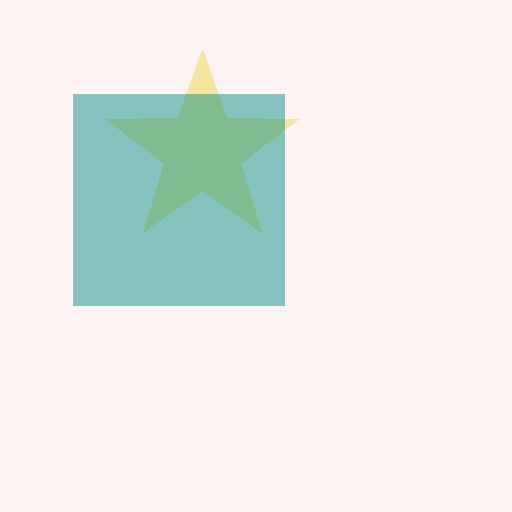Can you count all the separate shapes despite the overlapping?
Yes, there are 2 separate shapes.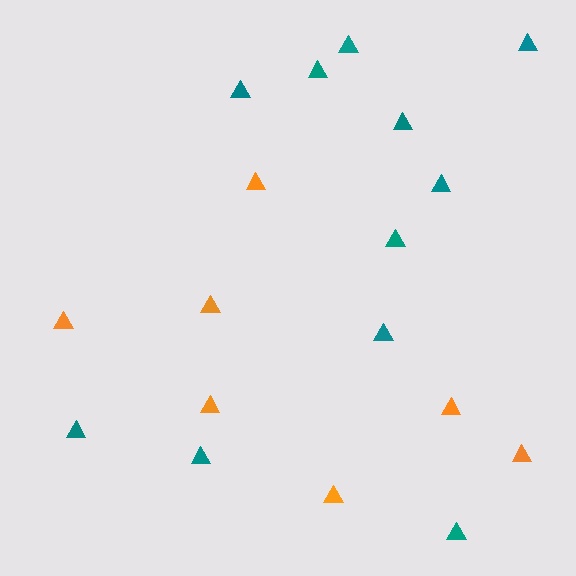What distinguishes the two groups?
There are 2 groups: one group of teal triangles (11) and one group of orange triangles (7).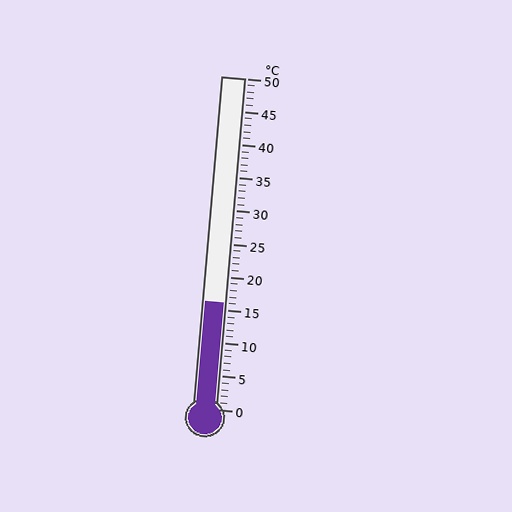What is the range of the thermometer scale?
The thermometer scale ranges from 0°C to 50°C.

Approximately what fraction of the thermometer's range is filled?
The thermometer is filled to approximately 30% of its range.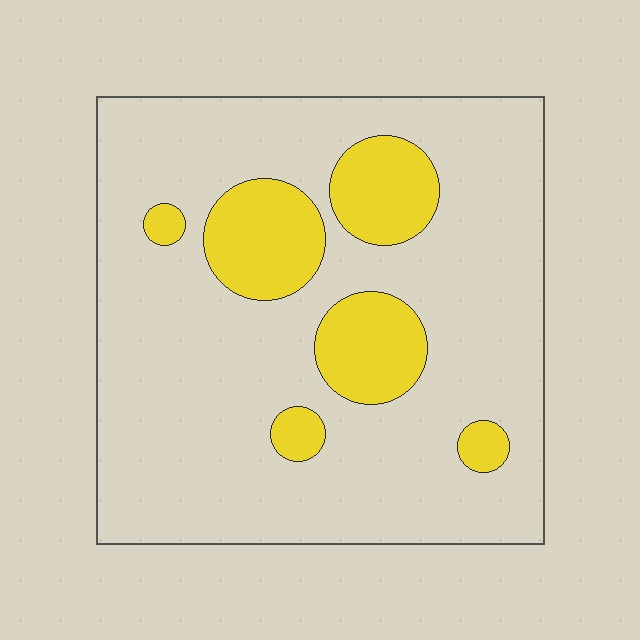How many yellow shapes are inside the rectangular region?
6.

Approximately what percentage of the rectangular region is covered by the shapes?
Approximately 20%.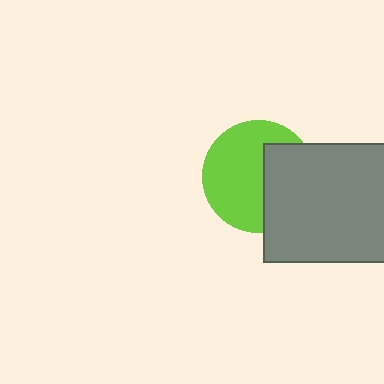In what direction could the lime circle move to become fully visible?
The lime circle could move left. That would shift it out from behind the gray rectangle entirely.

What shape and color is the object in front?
The object in front is a gray rectangle.